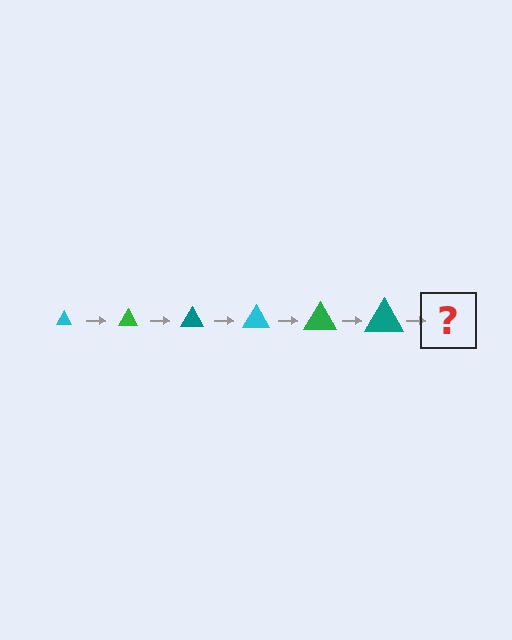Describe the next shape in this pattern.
It should be a cyan triangle, larger than the previous one.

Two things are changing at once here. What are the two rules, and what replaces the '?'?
The two rules are that the triangle grows larger each step and the color cycles through cyan, green, and teal. The '?' should be a cyan triangle, larger than the previous one.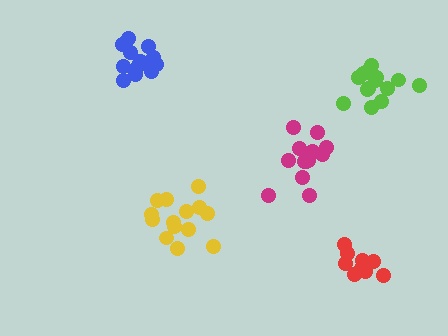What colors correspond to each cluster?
The clusters are colored: blue, yellow, red, magenta, lime.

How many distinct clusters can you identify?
There are 5 distinct clusters.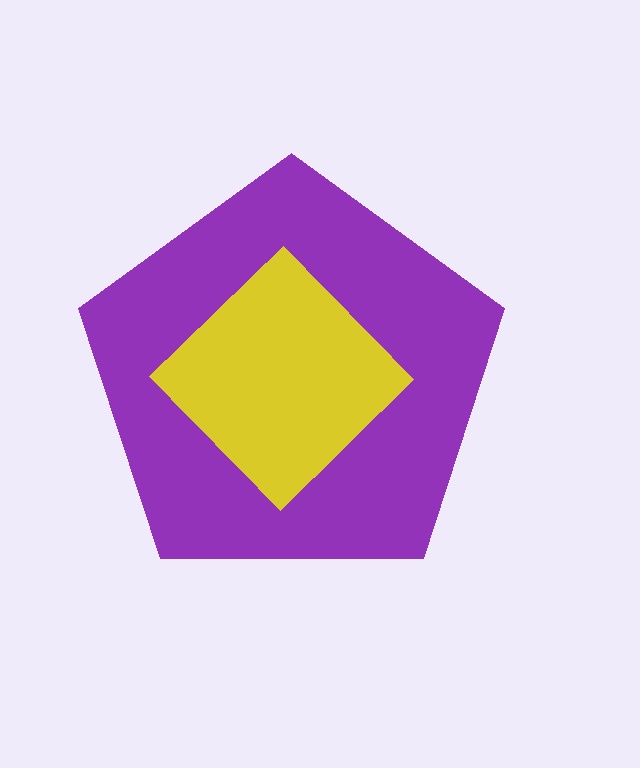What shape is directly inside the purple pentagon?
The yellow diamond.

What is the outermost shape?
The purple pentagon.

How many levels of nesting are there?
2.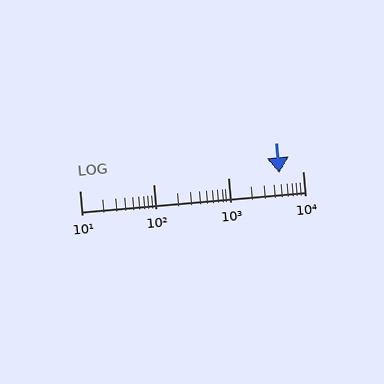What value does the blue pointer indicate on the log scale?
The pointer indicates approximately 4900.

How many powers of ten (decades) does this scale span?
The scale spans 3 decades, from 10 to 10000.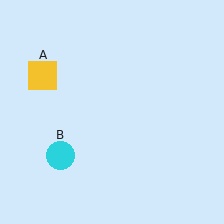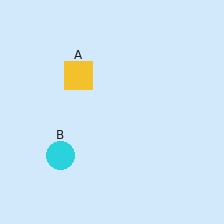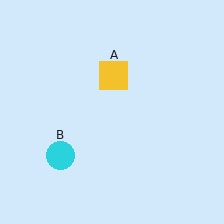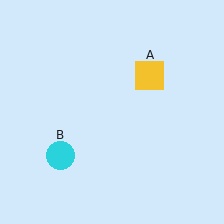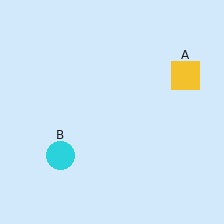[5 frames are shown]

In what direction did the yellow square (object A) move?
The yellow square (object A) moved right.